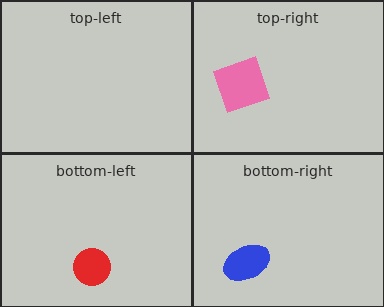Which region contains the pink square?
The top-right region.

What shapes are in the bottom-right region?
The blue ellipse.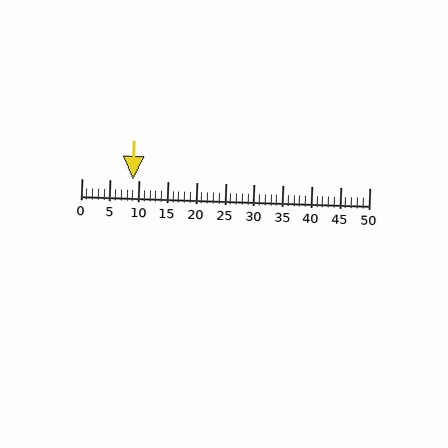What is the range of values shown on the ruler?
The ruler shows values from 0 to 50.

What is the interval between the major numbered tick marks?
The major tick marks are spaced 5 units apart.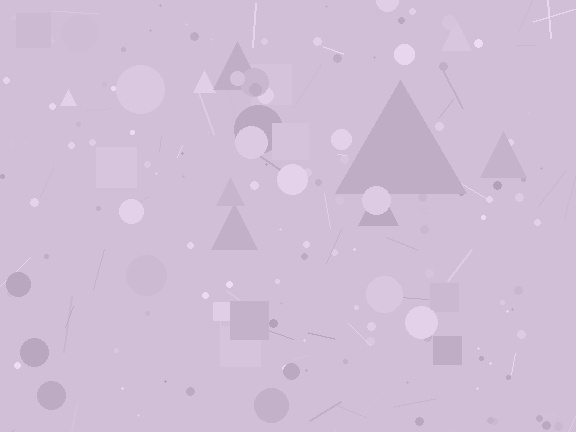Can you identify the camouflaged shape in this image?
The camouflaged shape is a triangle.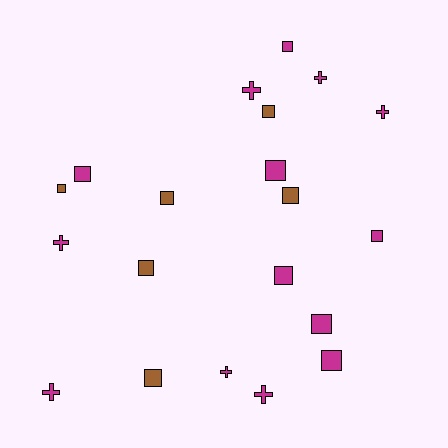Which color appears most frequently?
Magenta, with 14 objects.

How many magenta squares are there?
There are 7 magenta squares.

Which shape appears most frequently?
Square, with 13 objects.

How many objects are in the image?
There are 20 objects.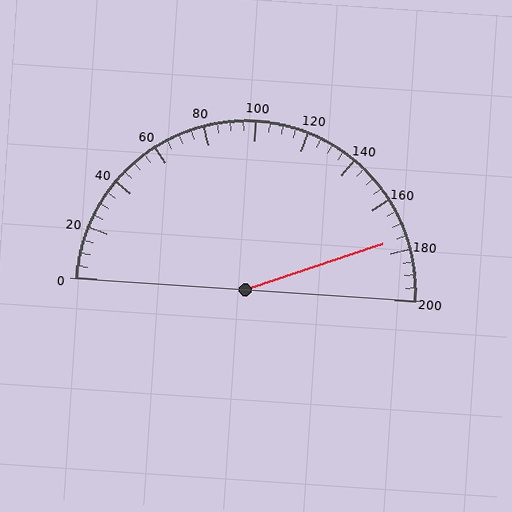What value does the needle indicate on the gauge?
The needle indicates approximately 175.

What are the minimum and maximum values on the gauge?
The gauge ranges from 0 to 200.